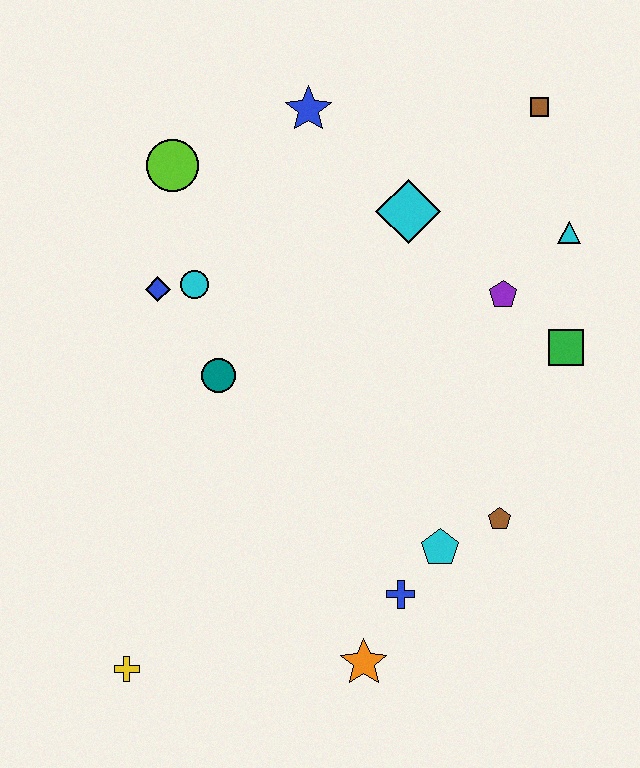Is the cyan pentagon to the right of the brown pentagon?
No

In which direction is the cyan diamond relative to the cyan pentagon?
The cyan diamond is above the cyan pentagon.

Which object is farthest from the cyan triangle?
The yellow cross is farthest from the cyan triangle.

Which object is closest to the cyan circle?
The blue diamond is closest to the cyan circle.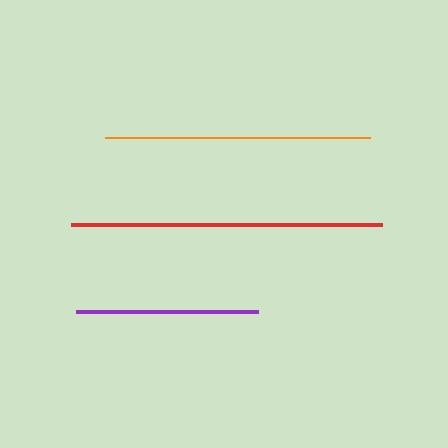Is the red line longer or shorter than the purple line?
The red line is longer than the purple line.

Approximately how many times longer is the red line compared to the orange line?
The red line is approximately 1.2 times the length of the orange line.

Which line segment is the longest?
The red line is the longest at approximately 311 pixels.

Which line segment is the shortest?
The purple line is the shortest at approximately 182 pixels.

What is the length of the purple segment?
The purple segment is approximately 182 pixels long.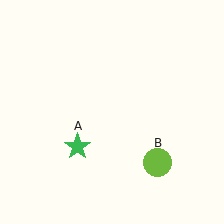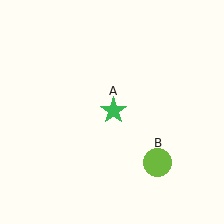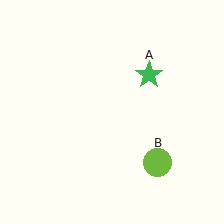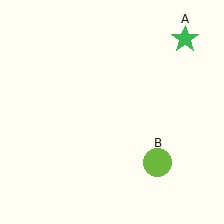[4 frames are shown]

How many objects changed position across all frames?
1 object changed position: green star (object A).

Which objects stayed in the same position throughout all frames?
Lime circle (object B) remained stationary.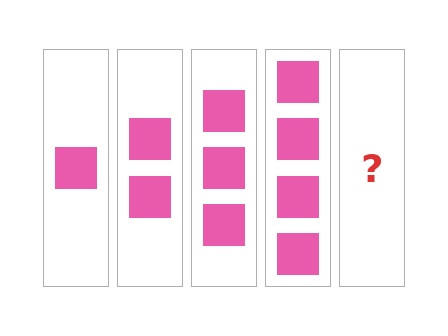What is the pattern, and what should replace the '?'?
The pattern is that each step adds one more square. The '?' should be 5 squares.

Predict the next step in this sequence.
The next step is 5 squares.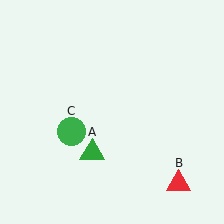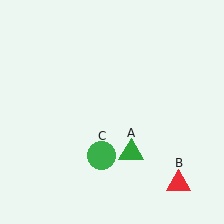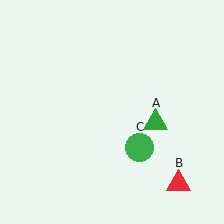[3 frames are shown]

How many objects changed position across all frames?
2 objects changed position: green triangle (object A), green circle (object C).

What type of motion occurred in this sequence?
The green triangle (object A), green circle (object C) rotated counterclockwise around the center of the scene.